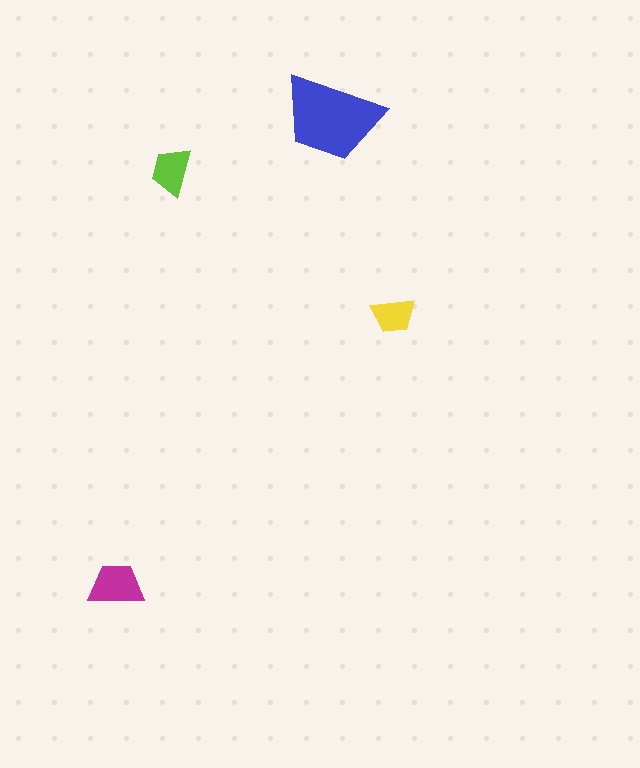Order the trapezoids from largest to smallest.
the blue one, the magenta one, the lime one, the yellow one.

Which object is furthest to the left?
The magenta trapezoid is leftmost.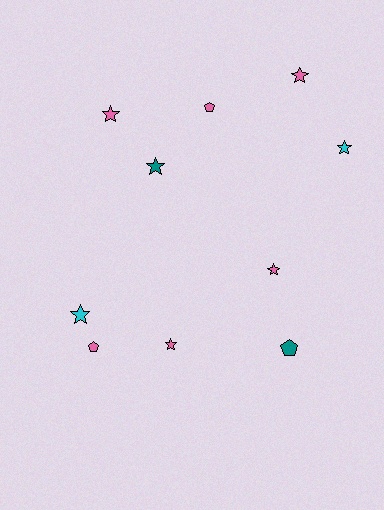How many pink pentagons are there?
There are 2 pink pentagons.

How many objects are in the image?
There are 10 objects.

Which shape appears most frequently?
Star, with 7 objects.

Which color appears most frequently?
Pink, with 6 objects.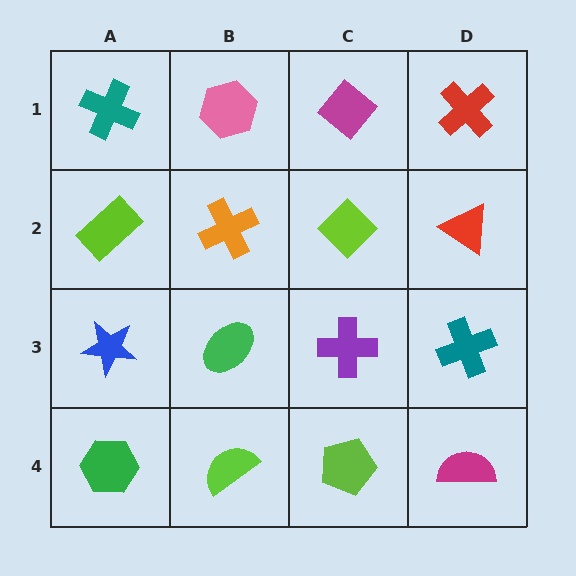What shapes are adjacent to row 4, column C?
A purple cross (row 3, column C), a lime semicircle (row 4, column B), a magenta semicircle (row 4, column D).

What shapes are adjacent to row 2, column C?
A magenta diamond (row 1, column C), a purple cross (row 3, column C), an orange cross (row 2, column B), a red triangle (row 2, column D).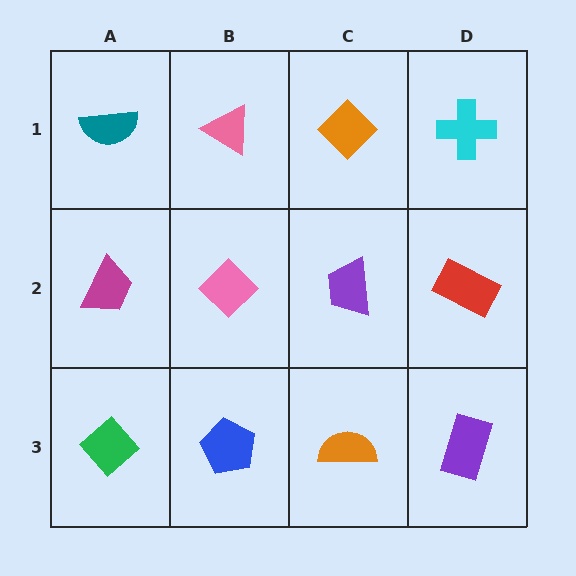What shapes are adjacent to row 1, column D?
A red rectangle (row 2, column D), an orange diamond (row 1, column C).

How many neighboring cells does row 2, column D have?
3.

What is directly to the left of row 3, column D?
An orange semicircle.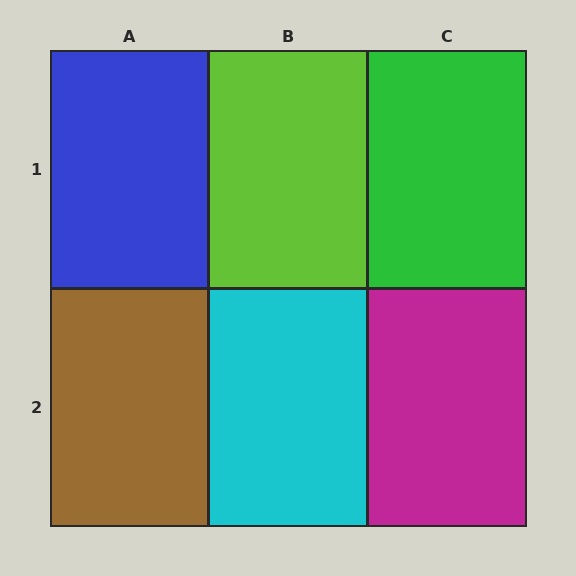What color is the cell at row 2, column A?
Brown.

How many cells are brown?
1 cell is brown.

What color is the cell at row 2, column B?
Cyan.